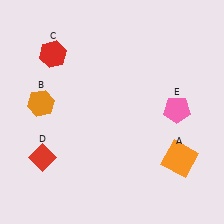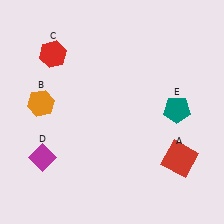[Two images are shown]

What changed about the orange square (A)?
In Image 1, A is orange. In Image 2, it changed to red.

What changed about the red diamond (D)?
In Image 1, D is red. In Image 2, it changed to magenta.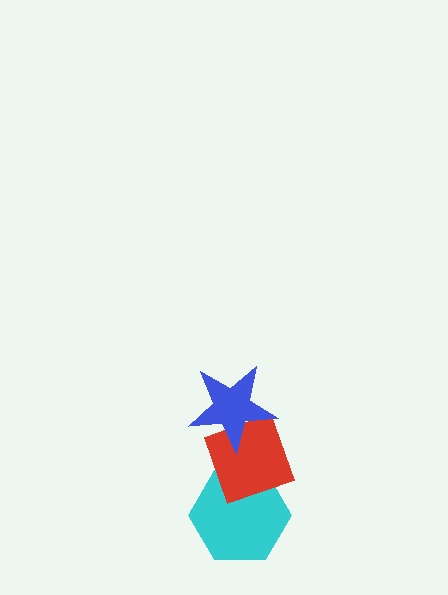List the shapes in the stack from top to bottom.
From top to bottom: the blue star, the red diamond, the cyan hexagon.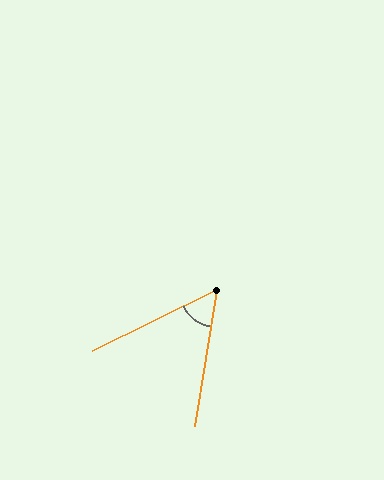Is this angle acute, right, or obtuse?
It is acute.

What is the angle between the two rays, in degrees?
Approximately 55 degrees.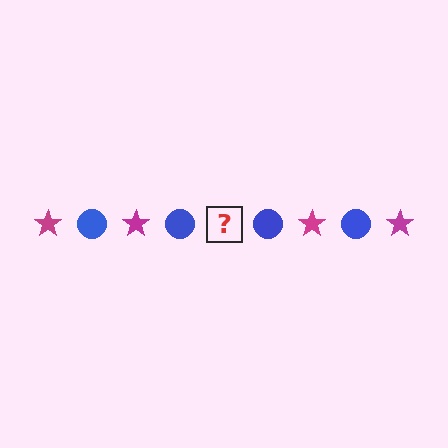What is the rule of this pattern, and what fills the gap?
The rule is that the pattern alternates between magenta star and blue circle. The gap should be filled with a magenta star.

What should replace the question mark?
The question mark should be replaced with a magenta star.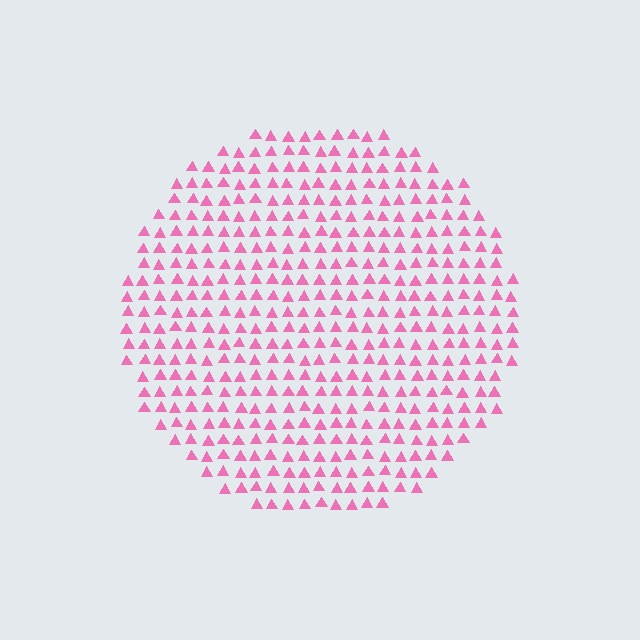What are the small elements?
The small elements are triangles.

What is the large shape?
The large shape is a circle.